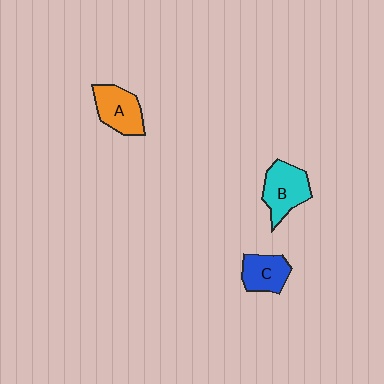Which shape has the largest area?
Shape B (cyan).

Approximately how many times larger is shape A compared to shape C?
Approximately 1.2 times.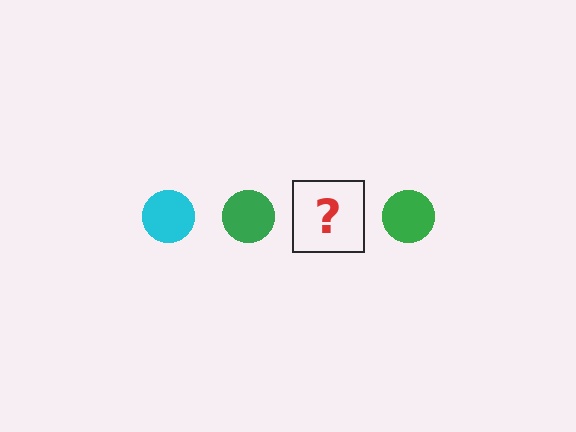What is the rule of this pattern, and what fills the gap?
The rule is that the pattern cycles through cyan, green circles. The gap should be filled with a cyan circle.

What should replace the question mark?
The question mark should be replaced with a cyan circle.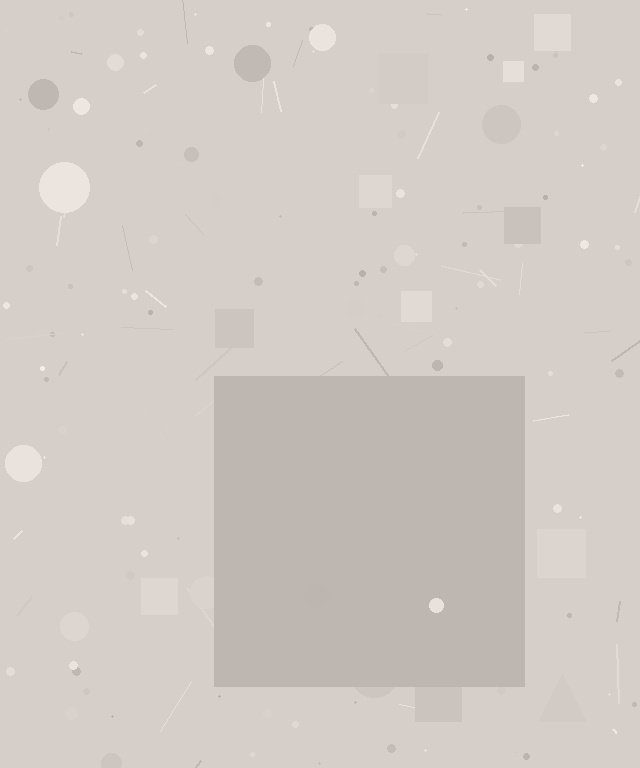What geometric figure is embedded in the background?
A square is embedded in the background.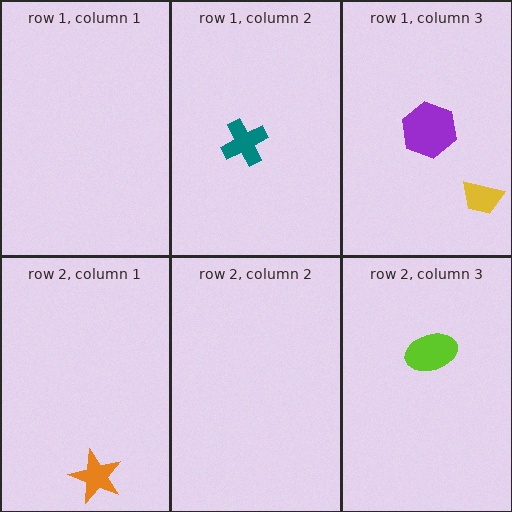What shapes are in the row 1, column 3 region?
The purple hexagon, the yellow trapezoid.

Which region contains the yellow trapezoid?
The row 1, column 3 region.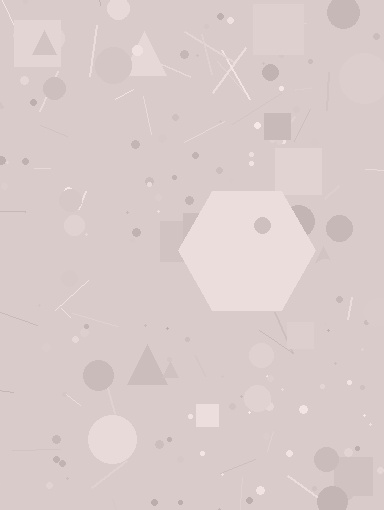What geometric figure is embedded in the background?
A hexagon is embedded in the background.